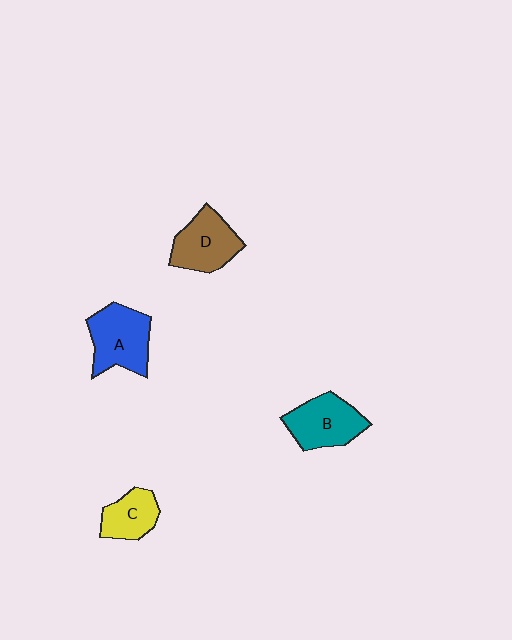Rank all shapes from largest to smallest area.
From largest to smallest: A (blue), B (teal), D (brown), C (yellow).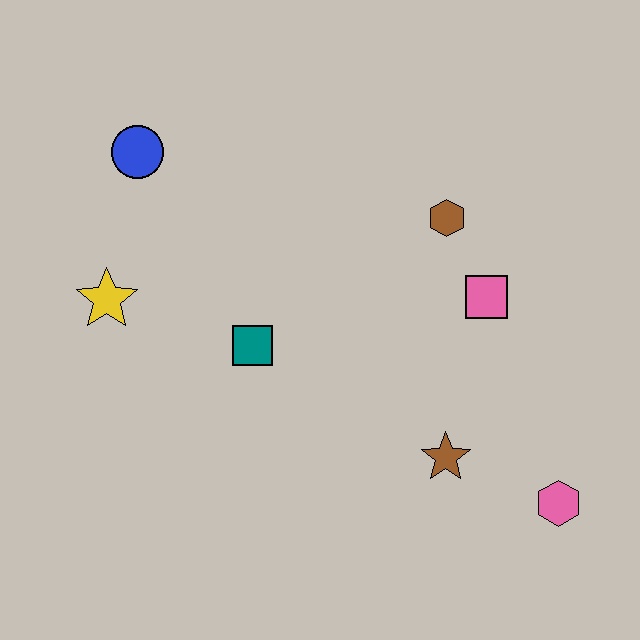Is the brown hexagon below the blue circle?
Yes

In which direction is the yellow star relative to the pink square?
The yellow star is to the left of the pink square.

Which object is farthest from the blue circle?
The pink hexagon is farthest from the blue circle.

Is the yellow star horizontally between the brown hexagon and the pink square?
No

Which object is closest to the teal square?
The yellow star is closest to the teal square.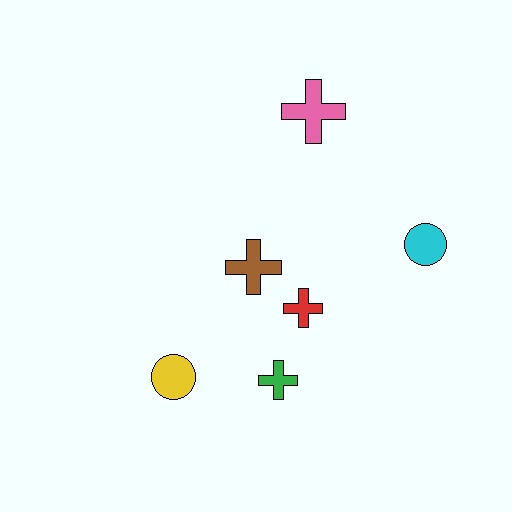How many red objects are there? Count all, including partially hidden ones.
There is 1 red object.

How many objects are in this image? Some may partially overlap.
There are 6 objects.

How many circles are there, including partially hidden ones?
There are 2 circles.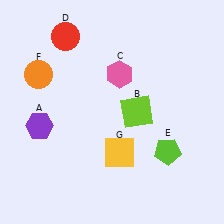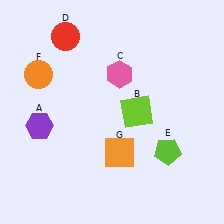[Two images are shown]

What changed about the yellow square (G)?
In Image 1, G is yellow. In Image 2, it changed to orange.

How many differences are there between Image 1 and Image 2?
There is 1 difference between the two images.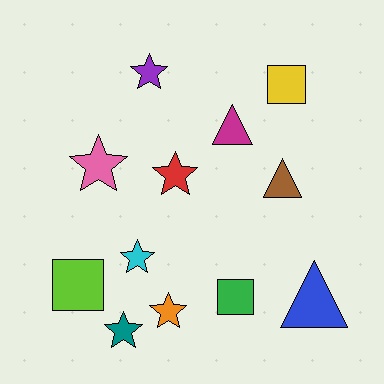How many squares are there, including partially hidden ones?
There are 3 squares.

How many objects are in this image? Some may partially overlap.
There are 12 objects.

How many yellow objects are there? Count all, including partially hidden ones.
There is 1 yellow object.